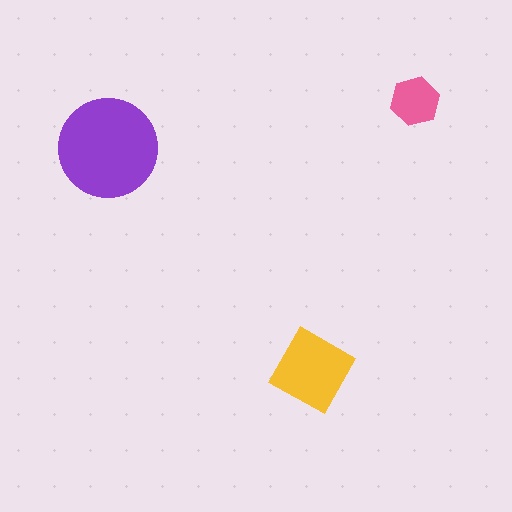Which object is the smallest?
The pink hexagon.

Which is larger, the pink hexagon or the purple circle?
The purple circle.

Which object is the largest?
The purple circle.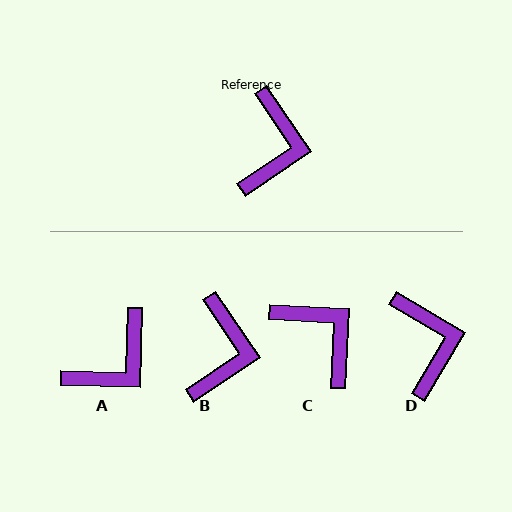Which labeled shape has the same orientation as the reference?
B.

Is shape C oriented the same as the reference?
No, it is off by about 53 degrees.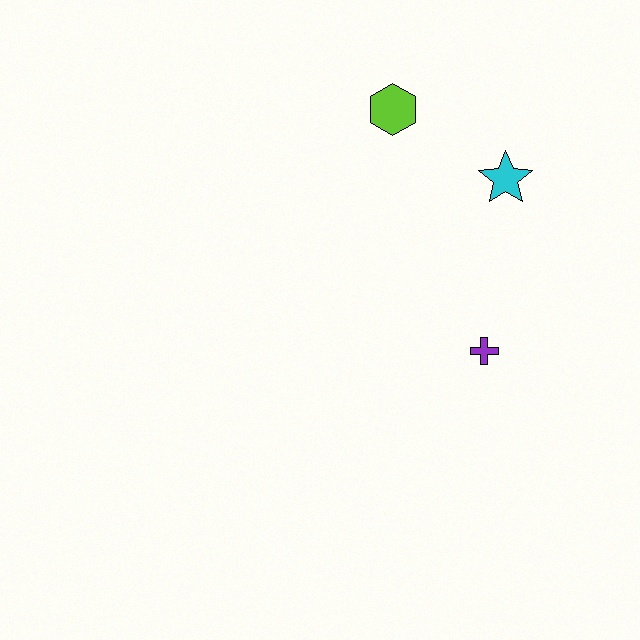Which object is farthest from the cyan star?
The purple cross is farthest from the cyan star.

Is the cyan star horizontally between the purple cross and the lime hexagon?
No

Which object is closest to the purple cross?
The cyan star is closest to the purple cross.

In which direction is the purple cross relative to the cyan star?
The purple cross is below the cyan star.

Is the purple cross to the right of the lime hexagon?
Yes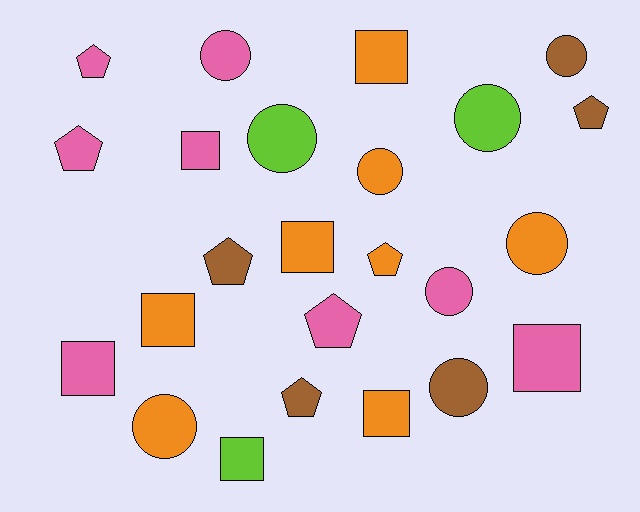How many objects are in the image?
There are 24 objects.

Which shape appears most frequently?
Circle, with 9 objects.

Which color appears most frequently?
Pink, with 8 objects.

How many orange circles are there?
There are 3 orange circles.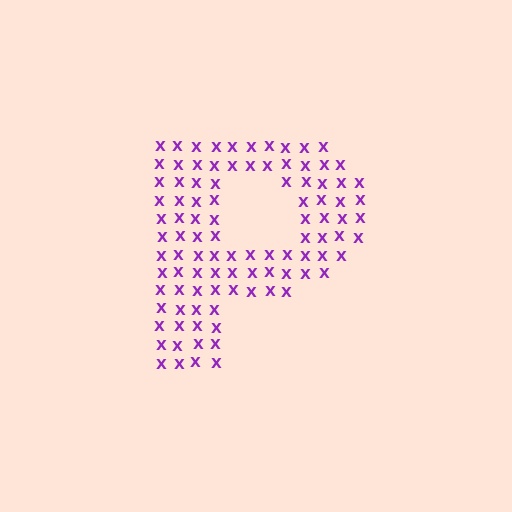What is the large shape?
The large shape is the letter P.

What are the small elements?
The small elements are letter X's.